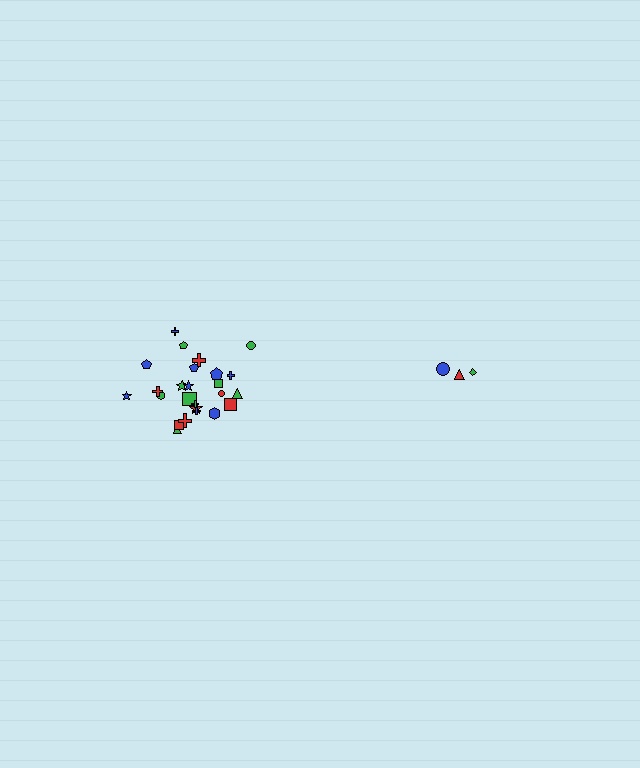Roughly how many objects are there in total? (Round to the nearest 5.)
Roughly 30 objects in total.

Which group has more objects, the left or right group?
The left group.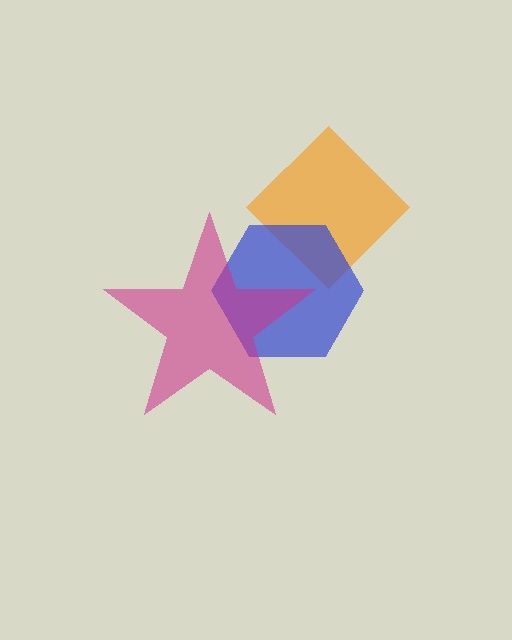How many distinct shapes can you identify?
There are 3 distinct shapes: an orange diamond, a blue hexagon, a magenta star.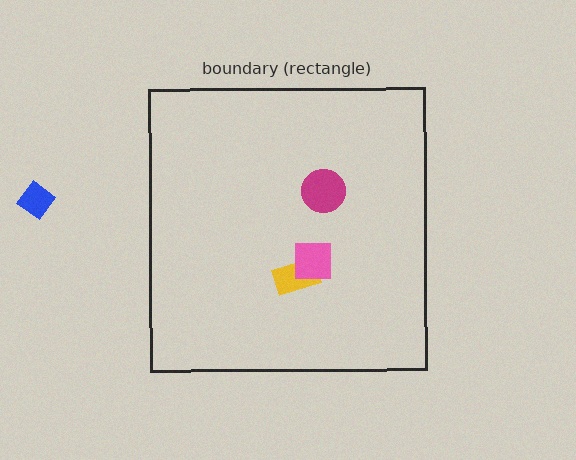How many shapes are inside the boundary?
3 inside, 1 outside.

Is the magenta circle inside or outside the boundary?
Inside.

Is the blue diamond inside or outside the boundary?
Outside.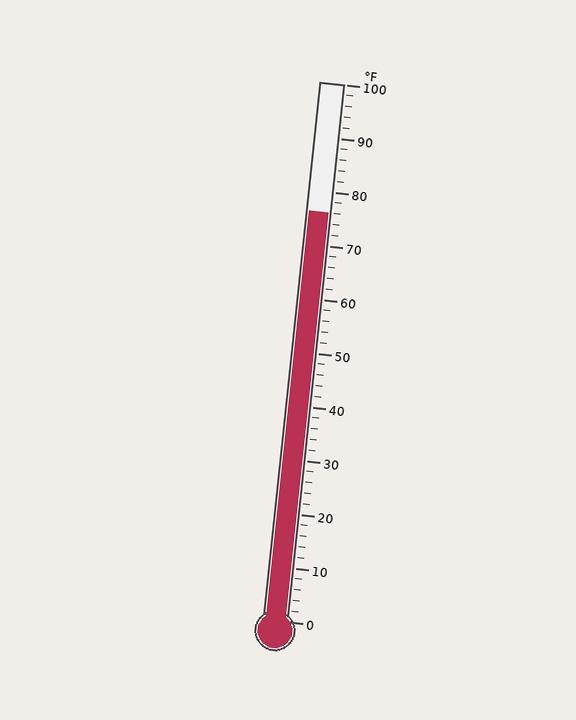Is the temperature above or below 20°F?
The temperature is above 20°F.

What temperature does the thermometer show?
The thermometer shows approximately 76°F.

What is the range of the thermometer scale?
The thermometer scale ranges from 0°F to 100°F.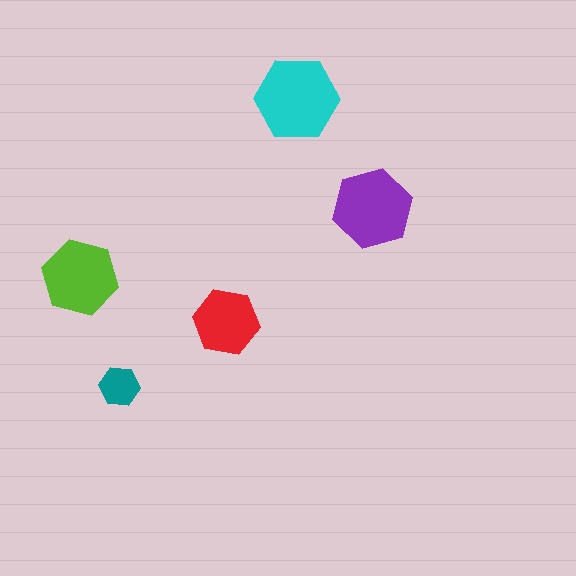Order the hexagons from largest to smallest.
the cyan one, the purple one, the lime one, the red one, the teal one.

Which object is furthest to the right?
The purple hexagon is rightmost.